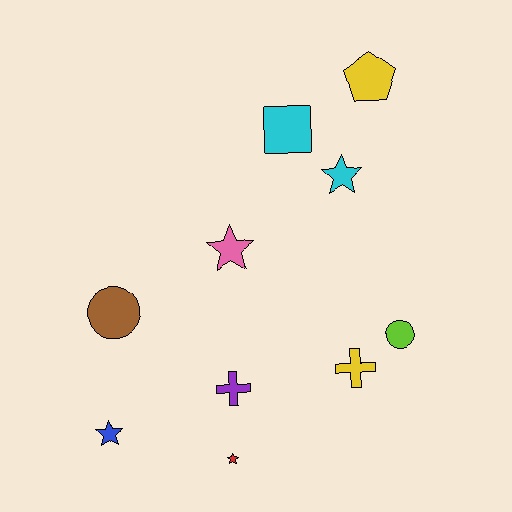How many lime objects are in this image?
There is 1 lime object.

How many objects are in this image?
There are 10 objects.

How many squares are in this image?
There is 1 square.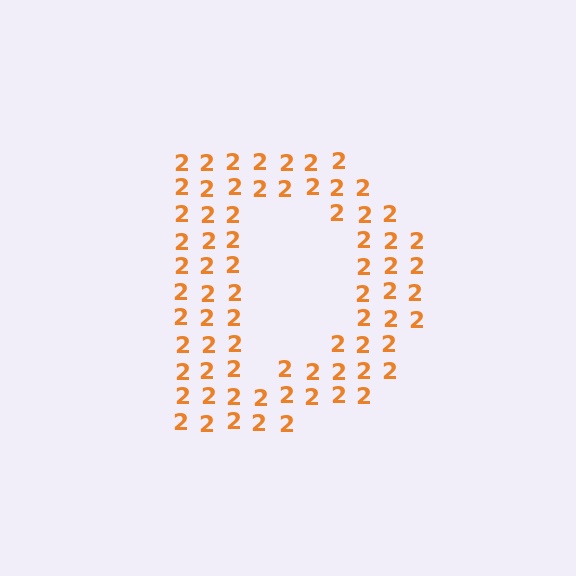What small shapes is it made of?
It is made of small digit 2's.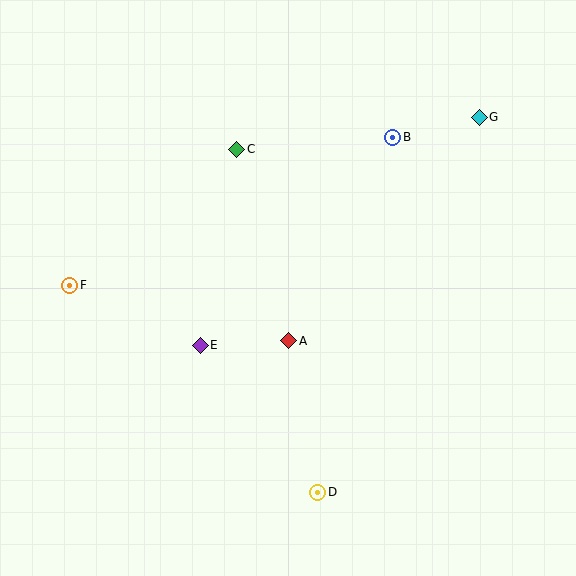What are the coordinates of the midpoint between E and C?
The midpoint between E and C is at (218, 247).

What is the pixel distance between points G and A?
The distance between G and A is 293 pixels.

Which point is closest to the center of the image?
Point A at (289, 341) is closest to the center.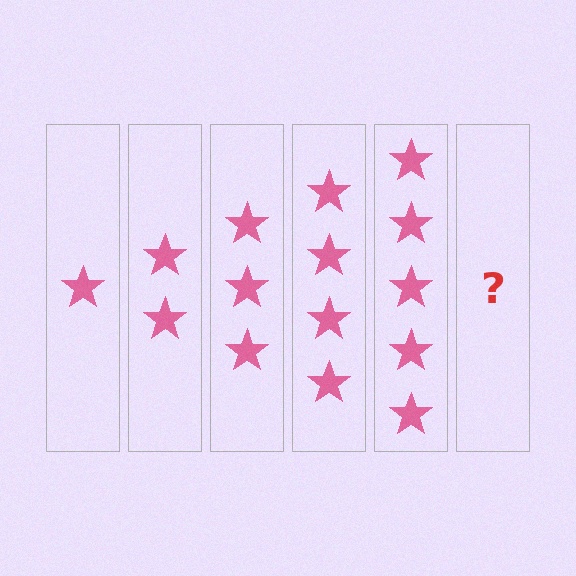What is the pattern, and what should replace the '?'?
The pattern is that each step adds one more star. The '?' should be 6 stars.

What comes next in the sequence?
The next element should be 6 stars.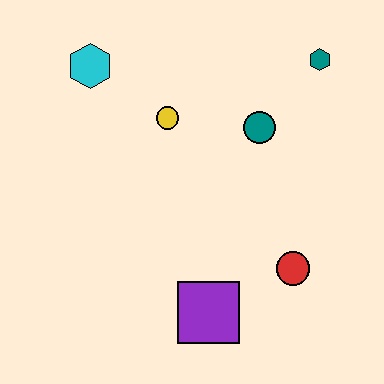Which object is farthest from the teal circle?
The purple square is farthest from the teal circle.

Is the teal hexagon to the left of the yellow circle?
No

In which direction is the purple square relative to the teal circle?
The purple square is below the teal circle.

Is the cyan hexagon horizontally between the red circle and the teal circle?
No